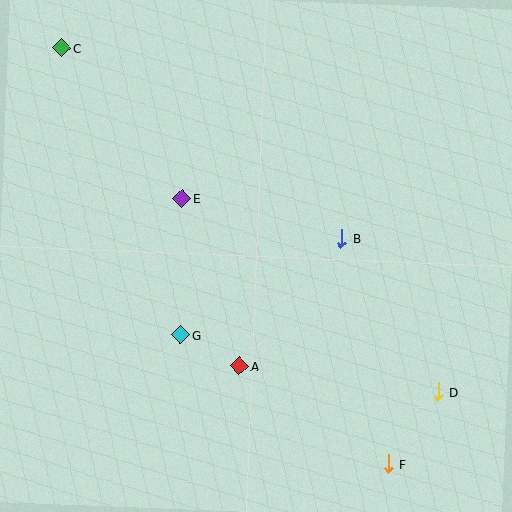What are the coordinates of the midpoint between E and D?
The midpoint between E and D is at (310, 295).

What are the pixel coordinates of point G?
Point G is at (181, 335).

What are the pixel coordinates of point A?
Point A is at (239, 366).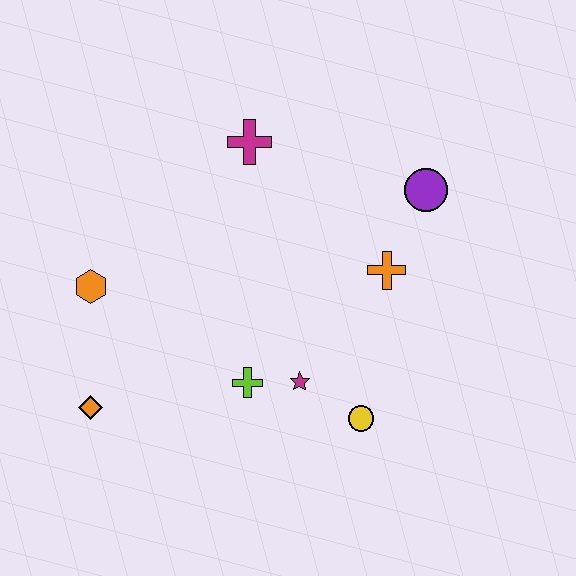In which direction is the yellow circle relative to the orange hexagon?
The yellow circle is to the right of the orange hexagon.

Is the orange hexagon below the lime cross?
No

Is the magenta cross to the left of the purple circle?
Yes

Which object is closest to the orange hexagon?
The orange diamond is closest to the orange hexagon.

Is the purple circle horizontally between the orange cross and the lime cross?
No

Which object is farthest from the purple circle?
The orange diamond is farthest from the purple circle.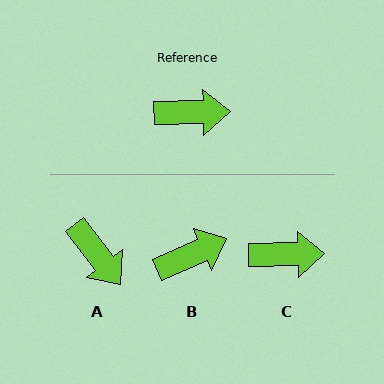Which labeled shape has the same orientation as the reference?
C.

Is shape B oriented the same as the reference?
No, it is off by about 23 degrees.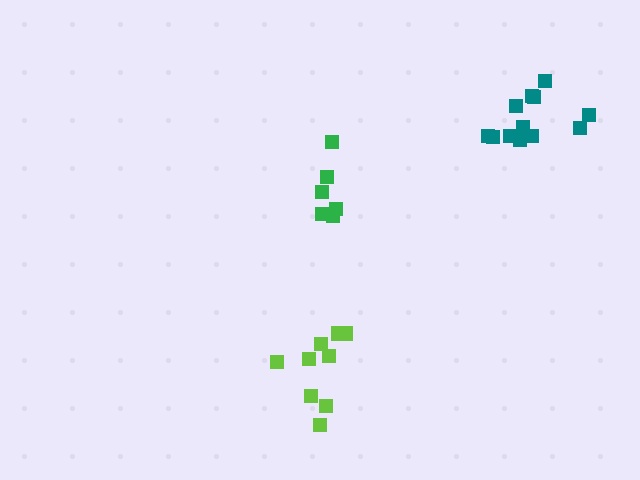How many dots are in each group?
Group 1: 9 dots, Group 2: 6 dots, Group 3: 12 dots (27 total).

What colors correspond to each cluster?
The clusters are colored: lime, green, teal.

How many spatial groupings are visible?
There are 3 spatial groupings.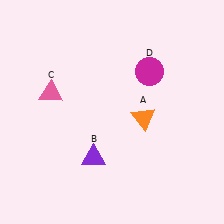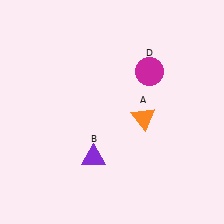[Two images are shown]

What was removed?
The pink triangle (C) was removed in Image 2.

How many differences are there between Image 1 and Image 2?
There is 1 difference between the two images.